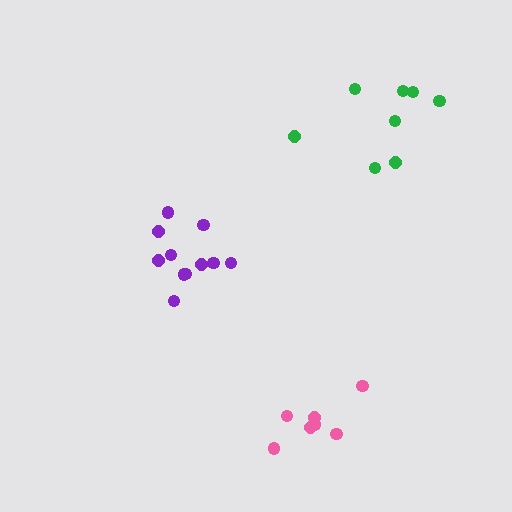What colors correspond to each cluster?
The clusters are colored: pink, green, purple.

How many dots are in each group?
Group 1: 7 dots, Group 2: 8 dots, Group 3: 11 dots (26 total).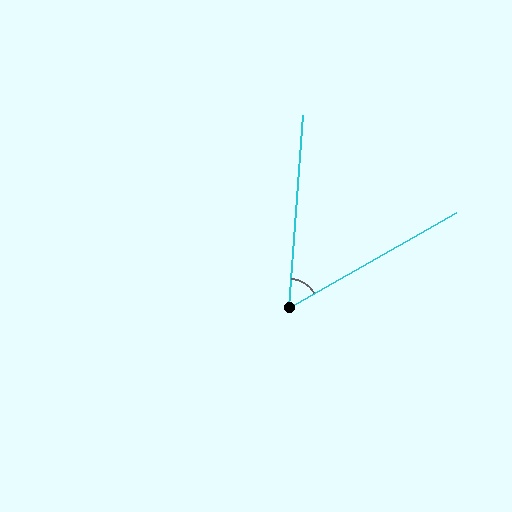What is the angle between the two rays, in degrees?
Approximately 56 degrees.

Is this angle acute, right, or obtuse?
It is acute.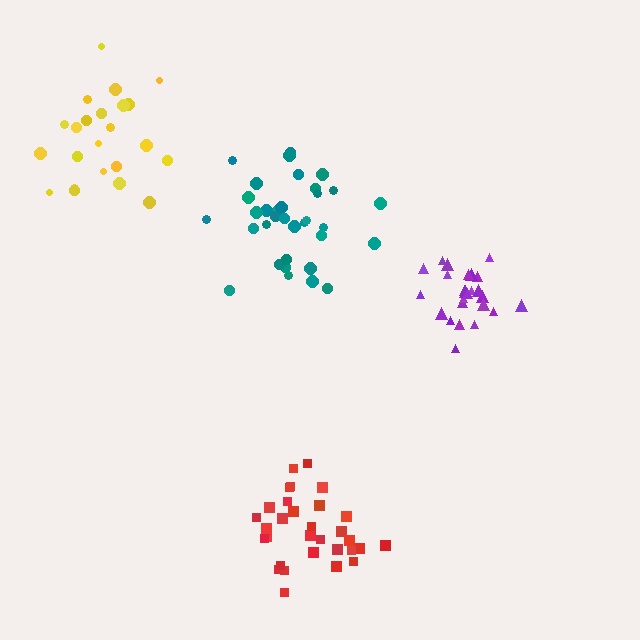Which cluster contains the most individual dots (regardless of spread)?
Teal (34).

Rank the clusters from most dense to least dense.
purple, teal, red, yellow.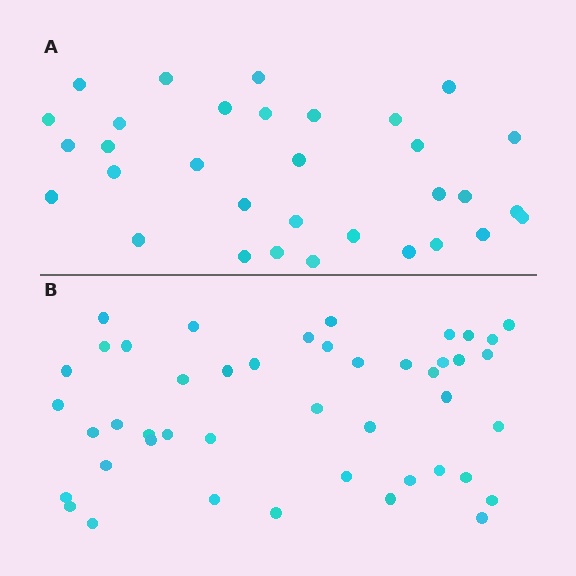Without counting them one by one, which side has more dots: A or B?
Region B (the bottom region) has more dots.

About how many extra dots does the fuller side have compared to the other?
Region B has approximately 15 more dots than region A.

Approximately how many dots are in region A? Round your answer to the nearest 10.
About 30 dots. (The exact count is 32, which rounds to 30.)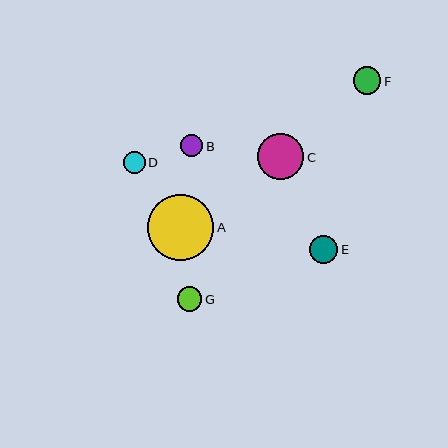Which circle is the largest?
Circle A is the largest with a size of approximately 66 pixels.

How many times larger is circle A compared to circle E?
Circle A is approximately 2.3 times the size of circle E.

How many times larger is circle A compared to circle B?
Circle A is approximately 3.0 times the size of circle B.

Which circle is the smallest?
Circle D is the smallest with a size of approximately 22 pixels.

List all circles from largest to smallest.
From largest to smallest: A, C, E, F, G, B, D.